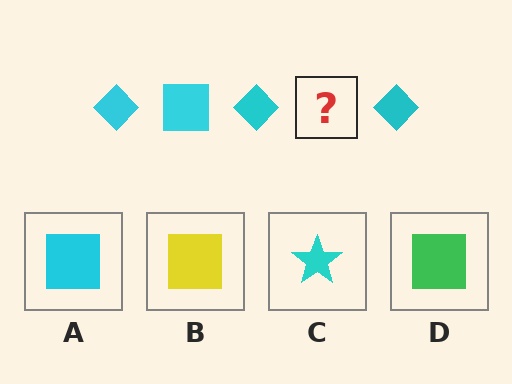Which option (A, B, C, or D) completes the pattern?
A.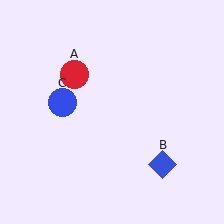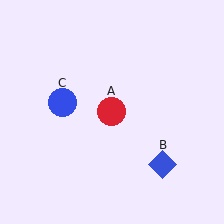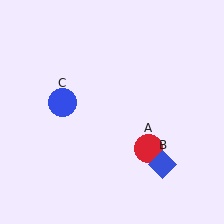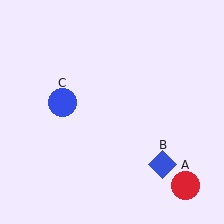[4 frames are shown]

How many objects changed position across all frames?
1 object changed position: red circle (object A).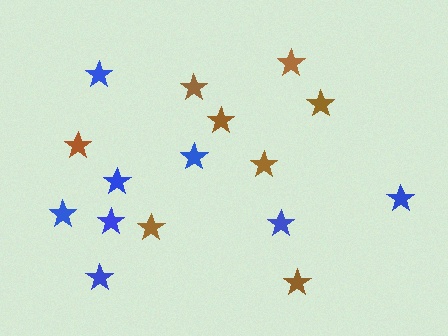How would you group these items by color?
There are 2 groups: one group of brown stars (8) and one group of blue stars (8).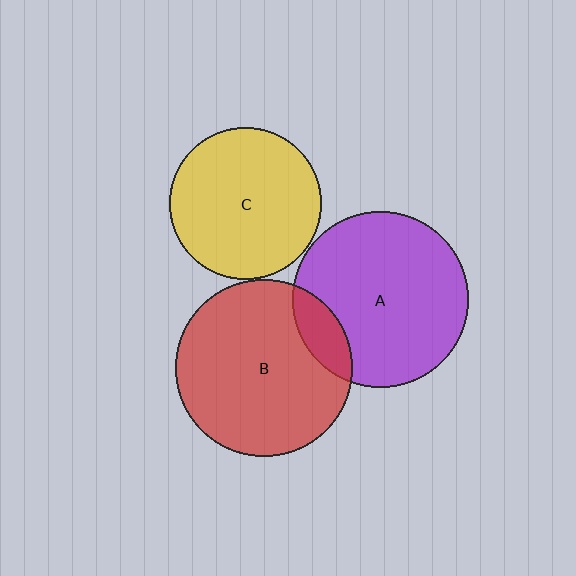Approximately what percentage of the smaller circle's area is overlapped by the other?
Approximately 15%.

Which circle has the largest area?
Circle B (red).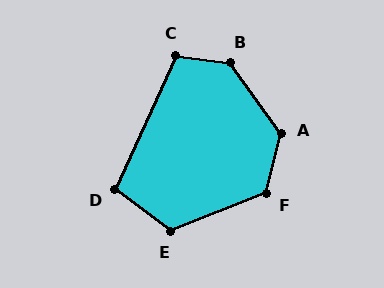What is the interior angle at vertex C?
Approximately 107 degrees (obtuse).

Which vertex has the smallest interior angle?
D, at approximately 102 degrees.